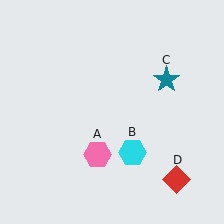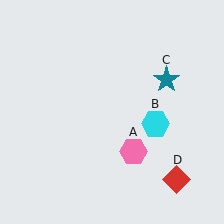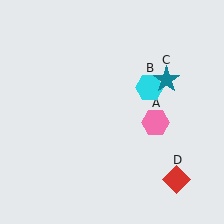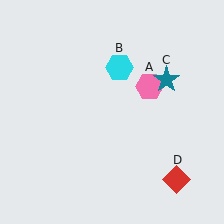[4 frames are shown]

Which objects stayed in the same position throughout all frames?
Teal star (object C) and red diamond (object D) remained stationary.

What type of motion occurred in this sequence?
The pink hexagon (object A), cyan hexagon (object B) rotated counterclockwise around the center of the scene.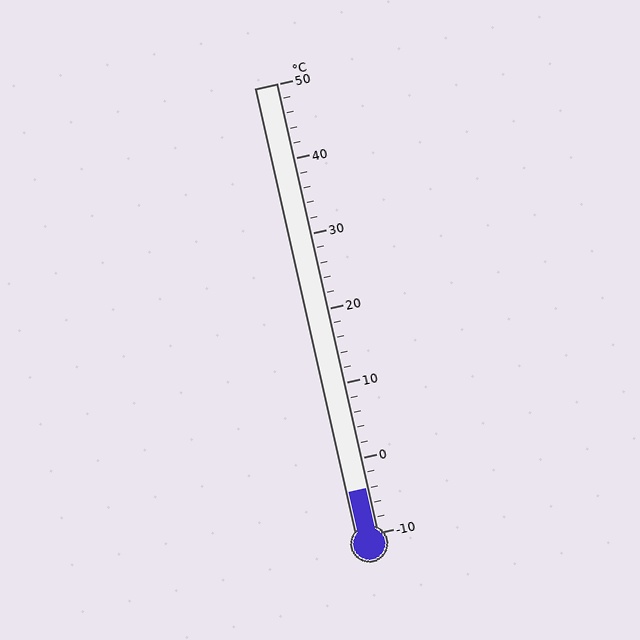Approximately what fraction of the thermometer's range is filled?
The thermometer is filled to approximately 10% of its range.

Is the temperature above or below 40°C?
The temperature is below 40°C.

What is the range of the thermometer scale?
The thermometer scale ranges from -10°C to 50°C.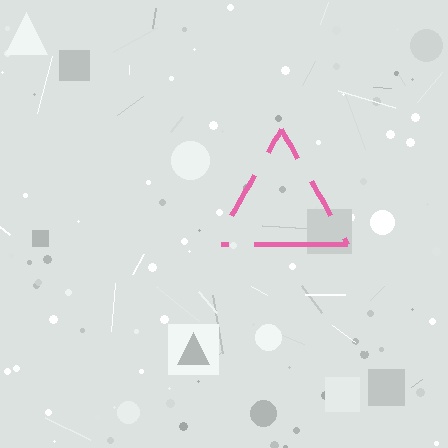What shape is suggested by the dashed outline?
The dashed outline suggests a triangle.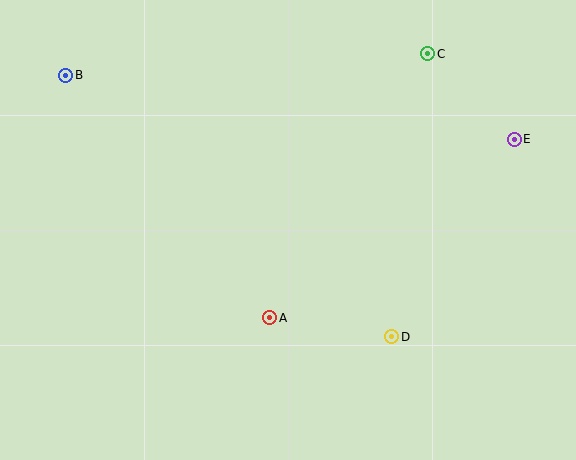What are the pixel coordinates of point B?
Point B is at (66, 75).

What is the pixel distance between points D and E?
The distance between D and E is 232 pixels.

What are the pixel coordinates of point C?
Point C is at (428, 54).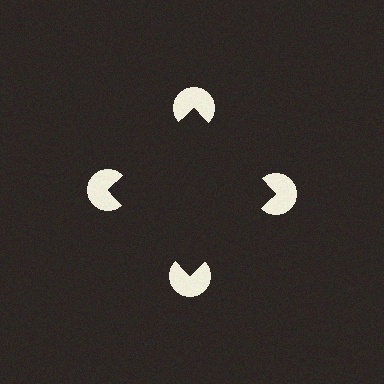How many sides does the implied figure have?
4 sides.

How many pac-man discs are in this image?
There are 4 — one at each vertex of the illusory square.